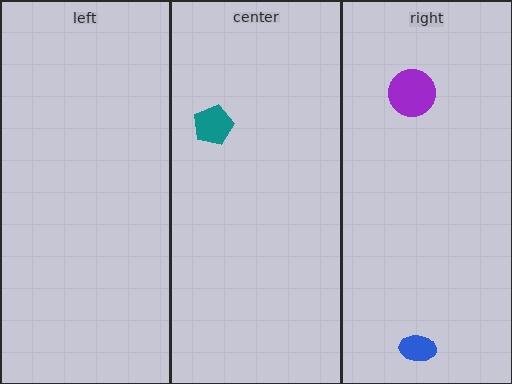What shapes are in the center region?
The teal pentagon.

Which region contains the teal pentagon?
The center region.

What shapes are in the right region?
The blue ellipse, the purple circle.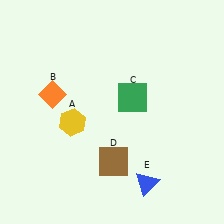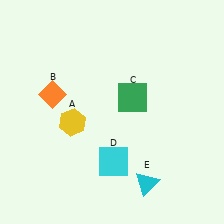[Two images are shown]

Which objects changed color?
D changed from brown to cyan. E changed from blue to cyan.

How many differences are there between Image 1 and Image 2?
There are 2 differences between the two images.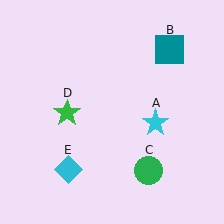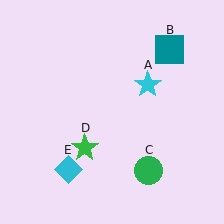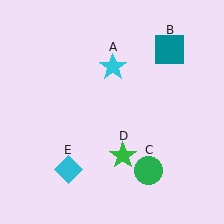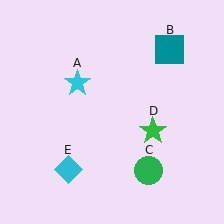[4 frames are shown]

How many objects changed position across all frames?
2 objects changed position: cyan star (object A), green star (object D).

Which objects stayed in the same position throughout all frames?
Teal square (object B) and green circle (object C) and cyan diamond (object E) remained stationary.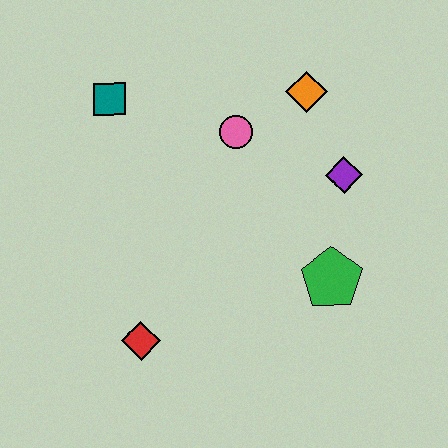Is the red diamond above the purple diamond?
No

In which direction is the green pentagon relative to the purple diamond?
The green pentagon is below the purple diamond.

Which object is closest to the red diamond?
The green pentagon is closest to the red diamond.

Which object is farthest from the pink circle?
The red diamond is farthest from the pink circle.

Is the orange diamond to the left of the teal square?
No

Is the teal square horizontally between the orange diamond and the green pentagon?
No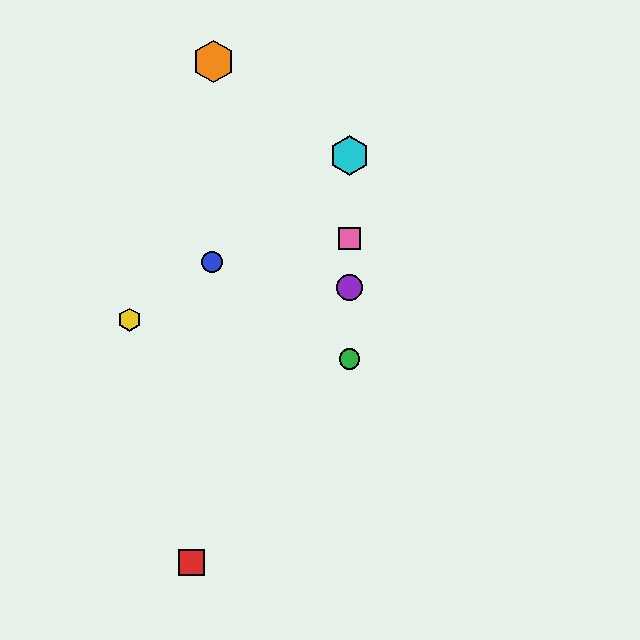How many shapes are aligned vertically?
4 shapes (the green circle, the purple circle, the cyan hexagon, the pink square) are aligned vertically.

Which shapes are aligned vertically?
The green circle, the purple circle, the cyan hexagon, the pink square are aligned vertically.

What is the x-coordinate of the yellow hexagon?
The yellow hexagon is at x≈130.